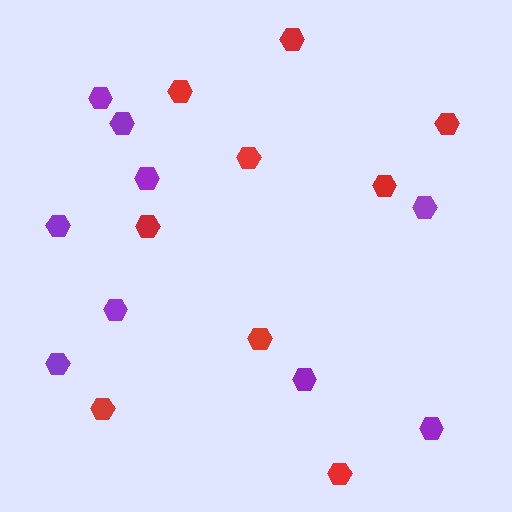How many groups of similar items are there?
There are 2 groups: one group of purple hexagons (9) and one group of red hexagons (9).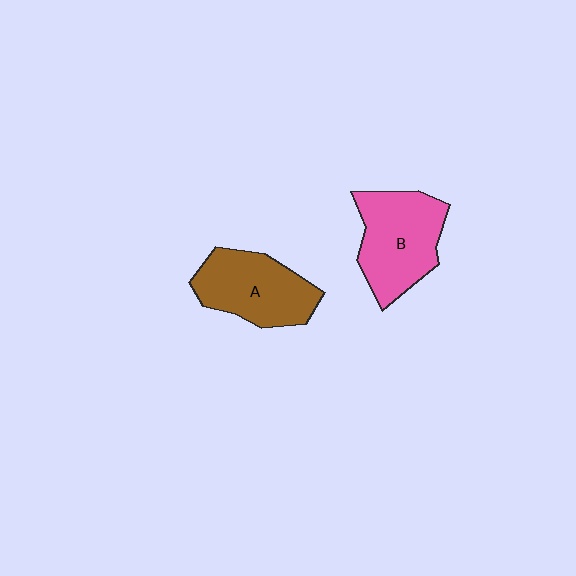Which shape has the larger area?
Shape B (pink).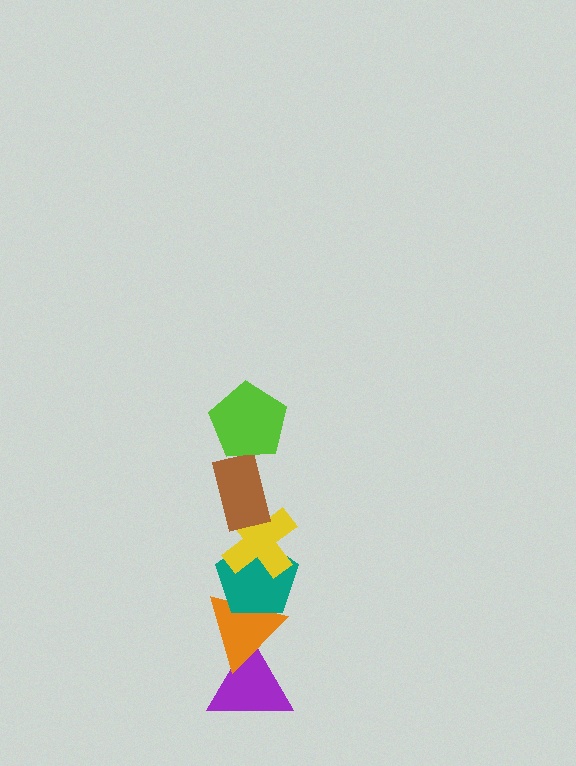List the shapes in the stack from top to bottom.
From top to bottom: the lime pentagon, the brown rectangle, the yellow cross, the teal pentagon, the orange triangle, the purple triangle.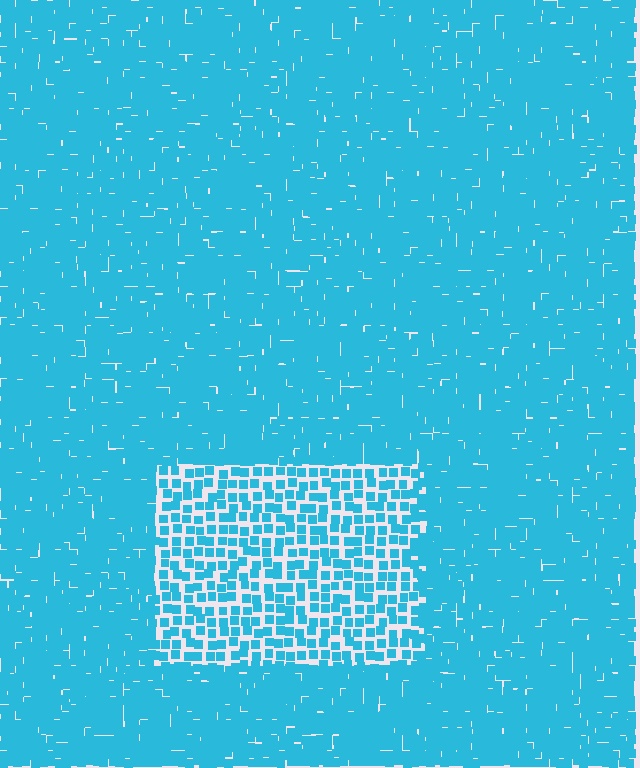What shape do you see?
I see a rectangle.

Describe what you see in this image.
The image contains small cyan elements arranged at two different densities. A rectangle-shaped region is visible where the elements are less densely packed than the surrounding area.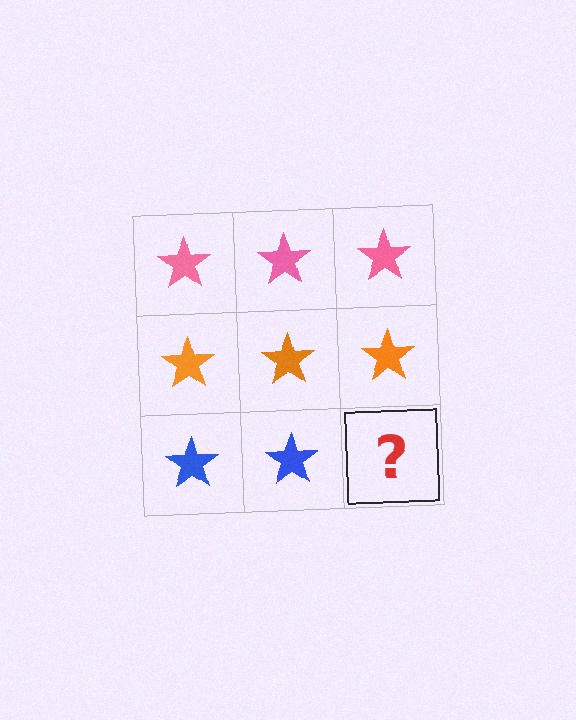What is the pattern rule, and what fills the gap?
The rule is that each row has a consistent color. The gap should be filled with a blue star.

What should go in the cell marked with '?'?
The missing cell should contain a blue star.